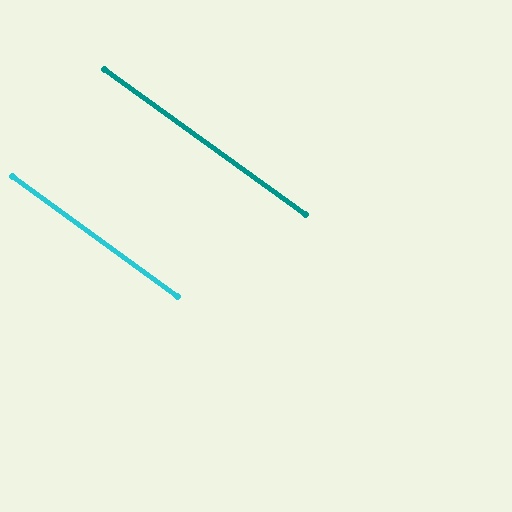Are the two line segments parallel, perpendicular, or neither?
Parallel — their directions differ by only 0.2°.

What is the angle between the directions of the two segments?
Approximately 0 degrees.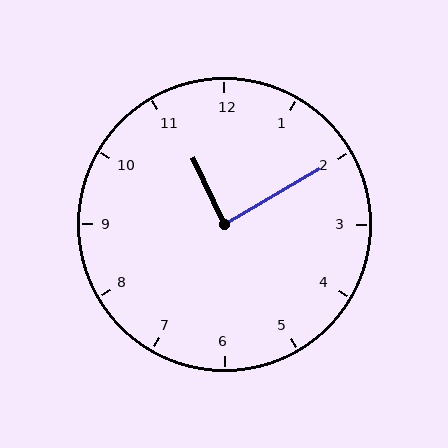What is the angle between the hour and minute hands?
Approximately 85 degrees.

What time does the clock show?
11:10.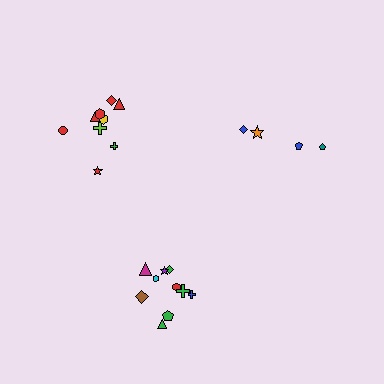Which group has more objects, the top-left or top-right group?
The top-left group.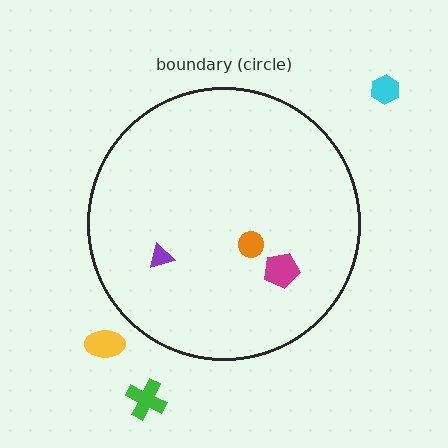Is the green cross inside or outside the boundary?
Outside.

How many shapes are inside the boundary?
3 inside, 3 outside.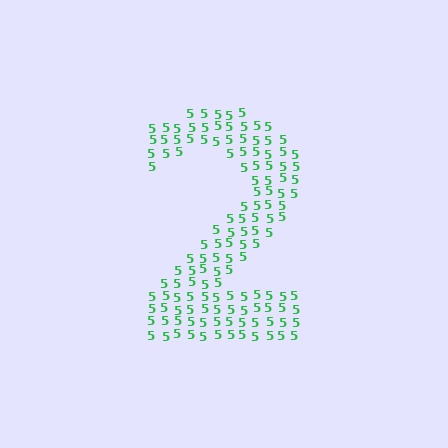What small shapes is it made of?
It is made of small digit 5's.